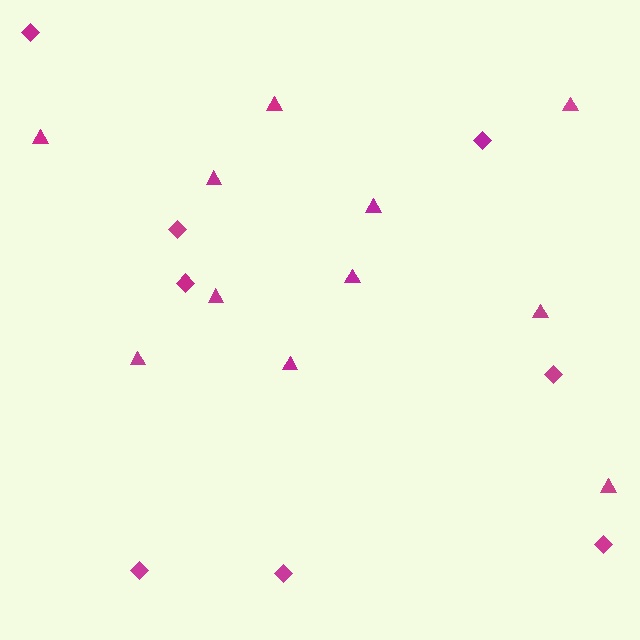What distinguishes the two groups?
There are 2 groups: one group of triangles (11) and one group of diamonds (8).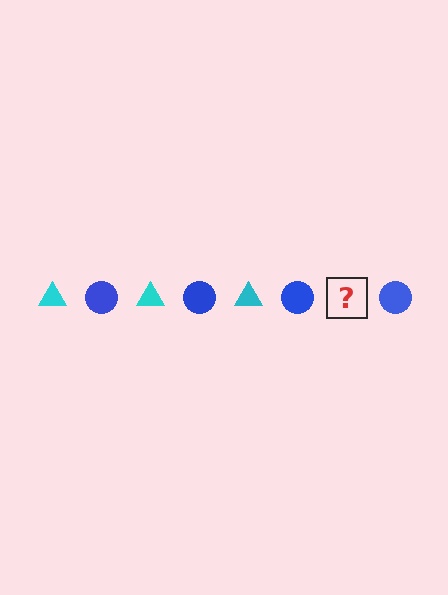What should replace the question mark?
The question mark should be replaced with a cyan triangle.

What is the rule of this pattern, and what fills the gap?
The rule is that the pattern alternates between cyan triangle and blue circle. The gap should be filled with a cyan triangle.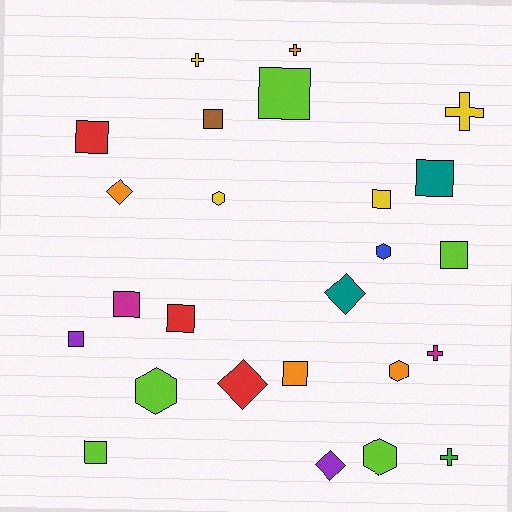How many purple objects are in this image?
There are 2 purple objects.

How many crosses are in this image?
There are 5 crosses.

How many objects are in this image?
There are 25 objects.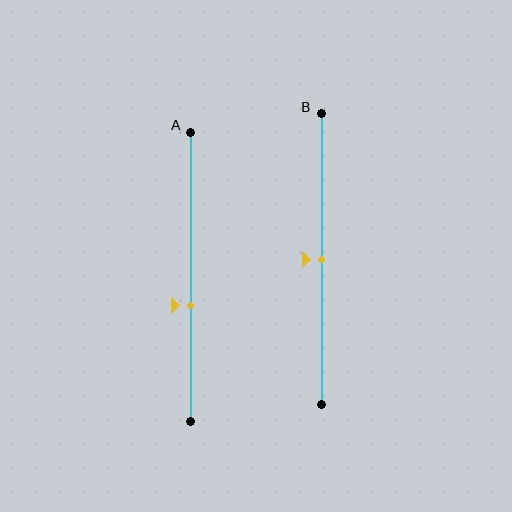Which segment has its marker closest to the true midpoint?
Segment B has its marker closest to the true midpoint.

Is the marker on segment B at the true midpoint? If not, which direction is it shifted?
Yes, the marker on segment B is at the true midpoint.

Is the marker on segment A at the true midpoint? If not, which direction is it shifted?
No, the marker on segment A is shifted downward by about 10% of the segment length.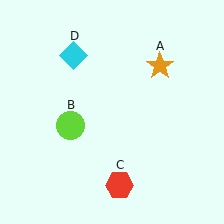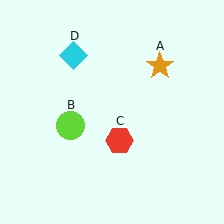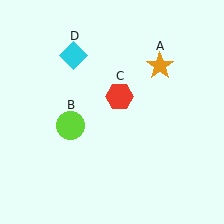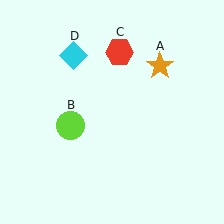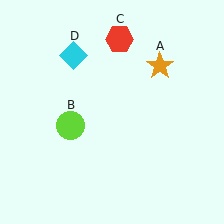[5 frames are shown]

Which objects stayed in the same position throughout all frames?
Orange star (object A) and lime circle (object B) and cyan diamond (object D) remained stationary.